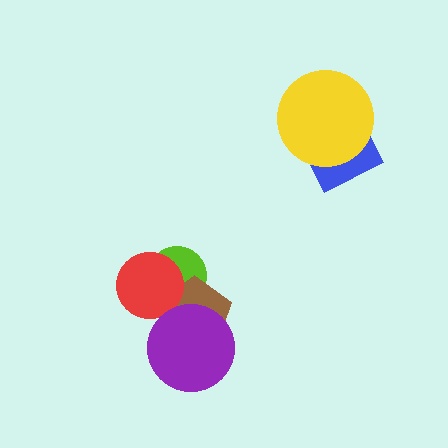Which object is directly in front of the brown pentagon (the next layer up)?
The red circle is directly in front of the brown pentagon.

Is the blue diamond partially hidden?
Yes, it is partially covered by another shape.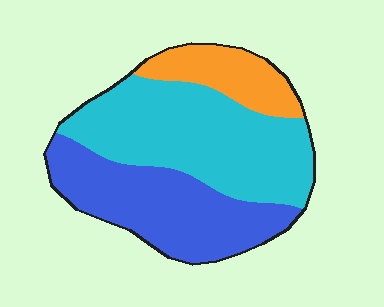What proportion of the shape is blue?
Blue takes up about three eighths (3/8) of the shape.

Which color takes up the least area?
Orange, at roughly 15%.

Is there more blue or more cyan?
Cyan.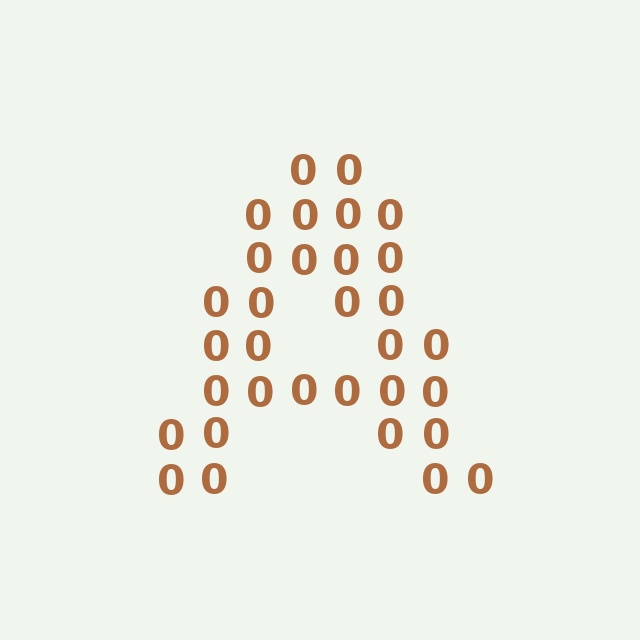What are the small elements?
The small elements are digit 0's.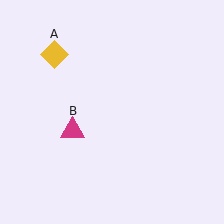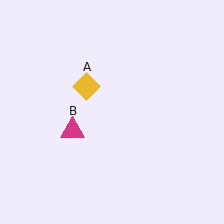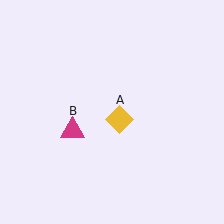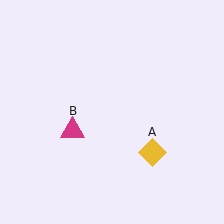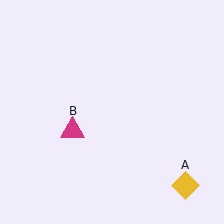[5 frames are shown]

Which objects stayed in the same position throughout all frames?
Magenta triangle (object B) remained stationary.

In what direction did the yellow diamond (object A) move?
The yellow diamond (object A) moved down and to the right.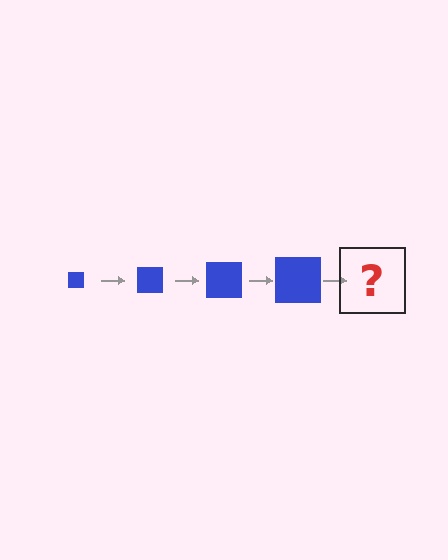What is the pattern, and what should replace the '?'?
The pattern is that the square gets progressively larger each step. The '?' should be a blue square, larger than the previous one.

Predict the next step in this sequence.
The next step is a blue square, larger than the previous one.